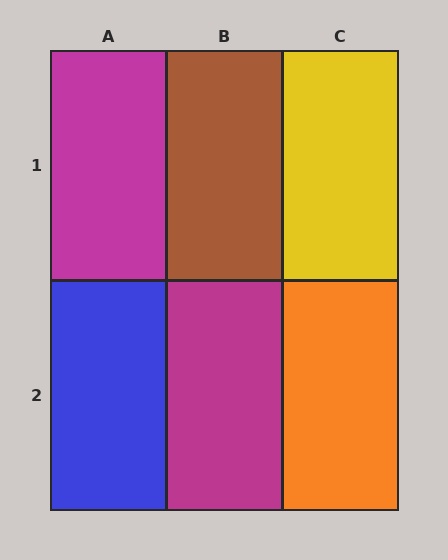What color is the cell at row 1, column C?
Yellow.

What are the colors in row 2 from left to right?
Blue, magenta, orange.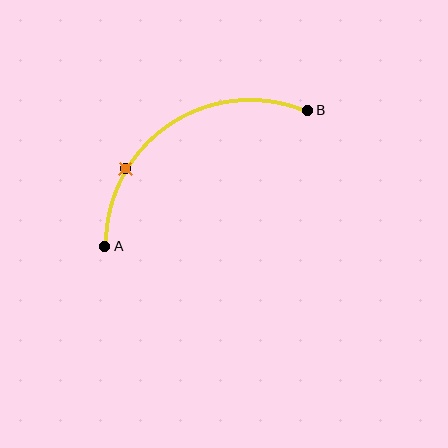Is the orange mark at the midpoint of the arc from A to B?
No. The orange mark lies on the arc but is closer to endpoint A. The arc midpoint would be at the point on the curve equidistant along the arc from both A and B.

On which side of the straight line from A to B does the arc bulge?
The arc bulges above and to the left of the straight line connecting A and B.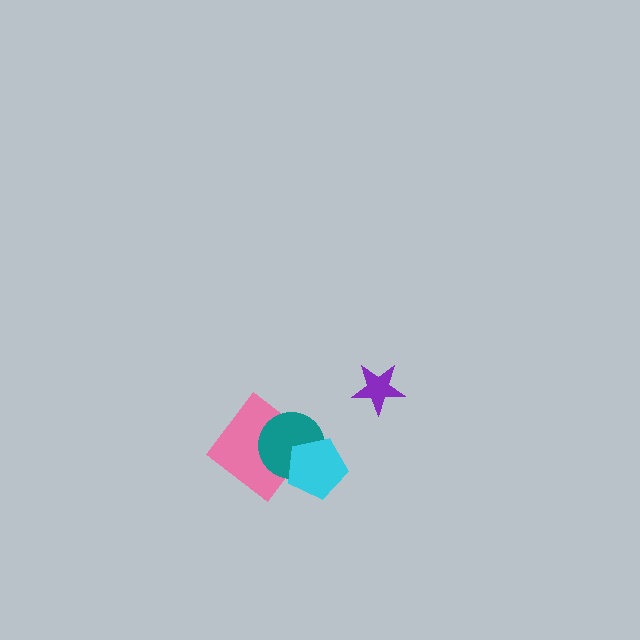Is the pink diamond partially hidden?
Yes, it is partially covered by another shape.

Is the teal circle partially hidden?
Yes, it is partially covered by another shape.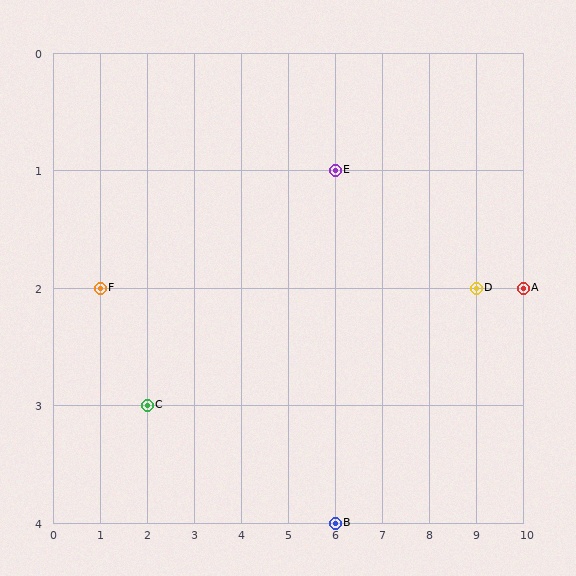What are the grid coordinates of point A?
Point A is at grid coordinates (10, 2).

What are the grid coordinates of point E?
Point E is at grid coordinates (6, 1).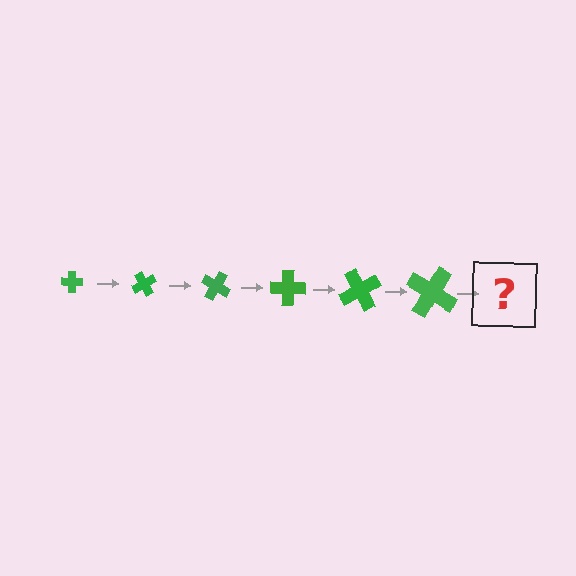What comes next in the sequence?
The next element should be a cross, larger than the previous one and rotated 360 degrees from the start.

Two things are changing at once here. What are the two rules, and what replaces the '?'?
The two rules are that the cross grows larger each step and it rotates 60 degrees each step. The '?' should be a cross, larger than the previous one and rotated 360 degrees from the start.